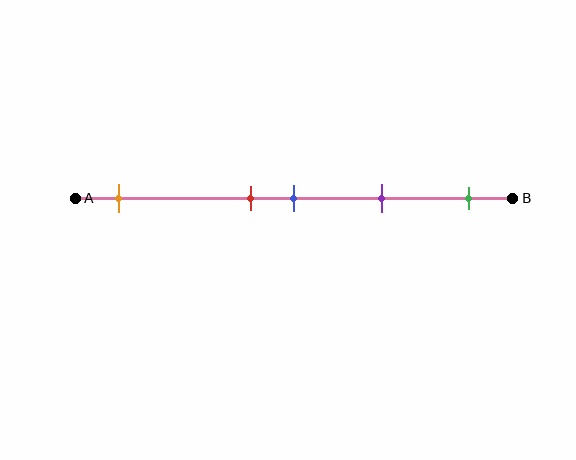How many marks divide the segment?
There are 5 marks dividing the segment.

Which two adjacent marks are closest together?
The red and blue marks are the closest adjacent pair.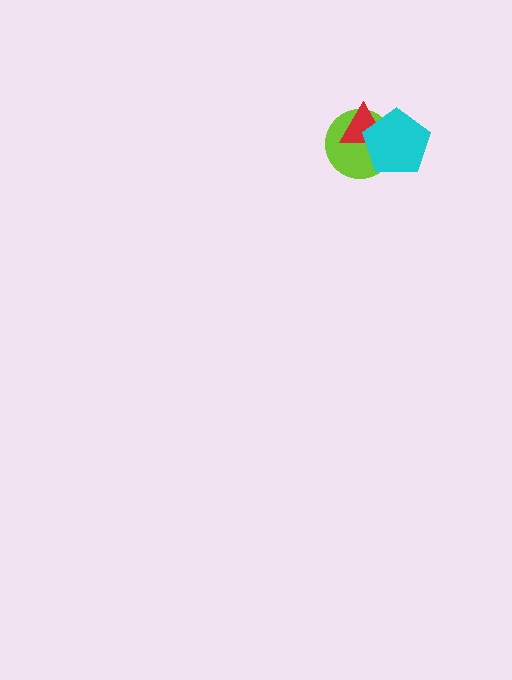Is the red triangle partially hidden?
Yes, it is partially covered by another shape.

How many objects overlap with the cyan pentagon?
2 objects overlap with the cyan pentagon.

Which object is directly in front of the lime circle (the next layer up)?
The red triangle is directly in front of the lime circle.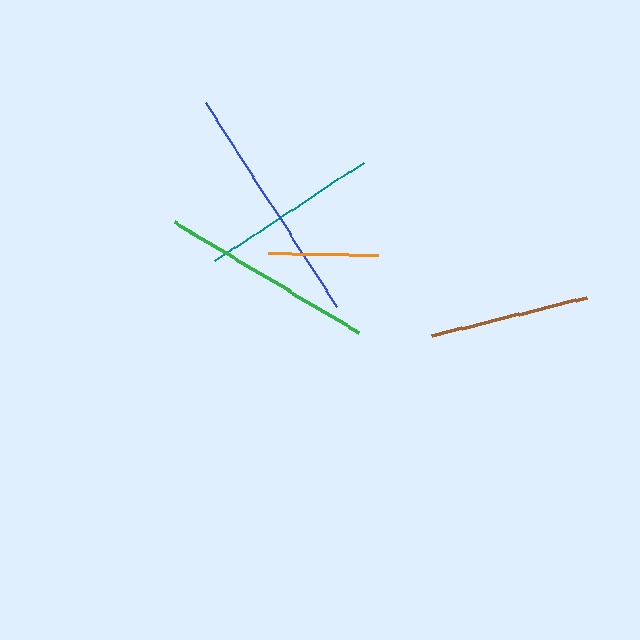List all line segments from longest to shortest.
From longest to shortest: blue, green, teal, brown, orange.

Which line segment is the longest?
The blue line is the longest at approximately 242 pixels.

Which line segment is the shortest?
The orange line is the shortest at approximately 110 pixels.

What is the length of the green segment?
The green segment is approximately 214 pixels long.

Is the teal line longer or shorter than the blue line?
The blue line is longer than the teal line.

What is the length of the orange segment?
The orange segment is approximately 110 pixels long.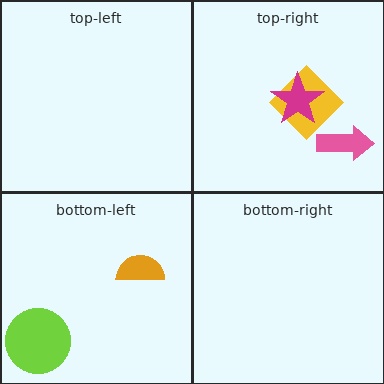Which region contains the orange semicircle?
The bottom-left region.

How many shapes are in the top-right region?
3.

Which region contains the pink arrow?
The top-right region.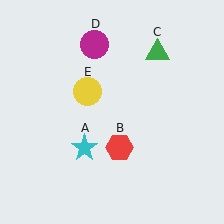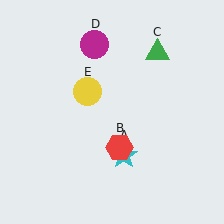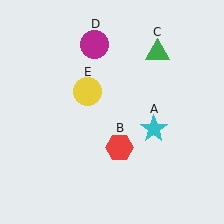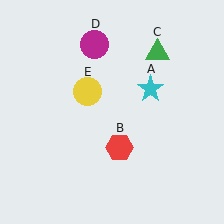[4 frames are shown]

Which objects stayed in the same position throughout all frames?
Red hexagon (object B) and green triangle (object C) and magenta circle (object D) and yellow circle (object E) remained stationary.